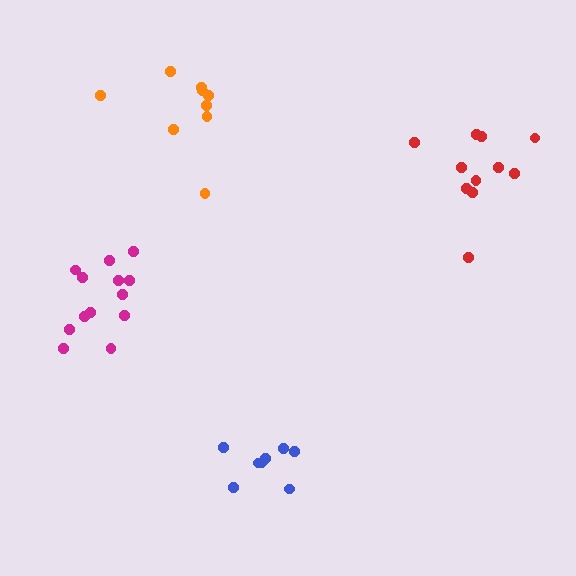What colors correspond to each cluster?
The clusters are colored: magenta, orange, red, blue.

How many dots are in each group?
Group 1: 13 dots, Group 2: 9 dots, Group 3: 11 dots, Group 4: 8 dots (41 total).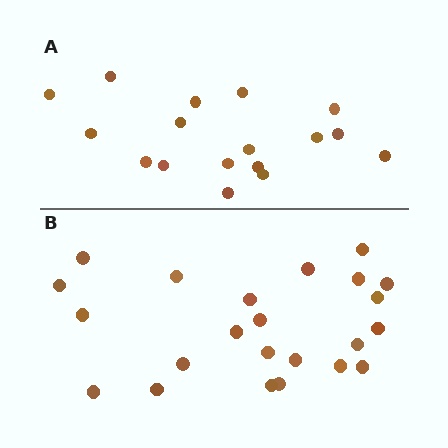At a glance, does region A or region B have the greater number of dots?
Region B (the bottom region) has more dots.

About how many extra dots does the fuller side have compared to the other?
Region B has about 6 more dots than region A.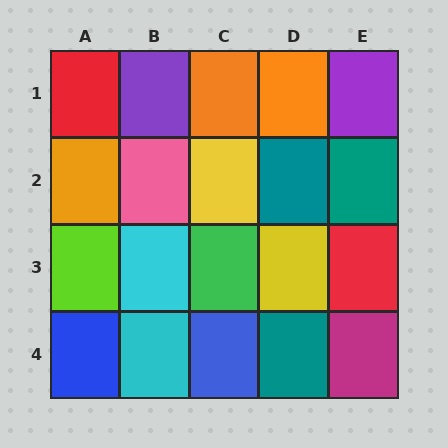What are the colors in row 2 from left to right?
Orange, pink, yellow, teal, teal.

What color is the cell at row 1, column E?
Purple.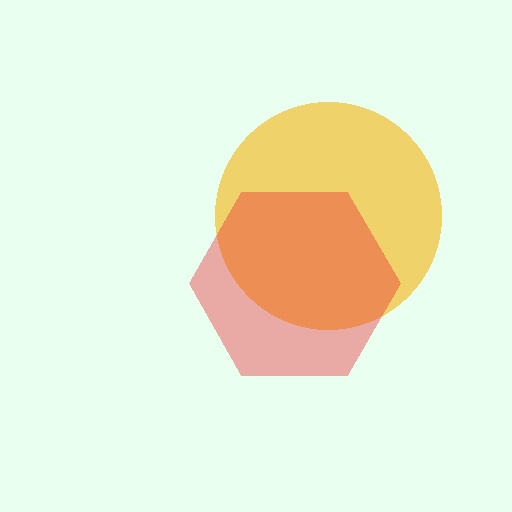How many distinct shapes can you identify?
There are 2 distinct shapes: a yellow circle, a red hexagon.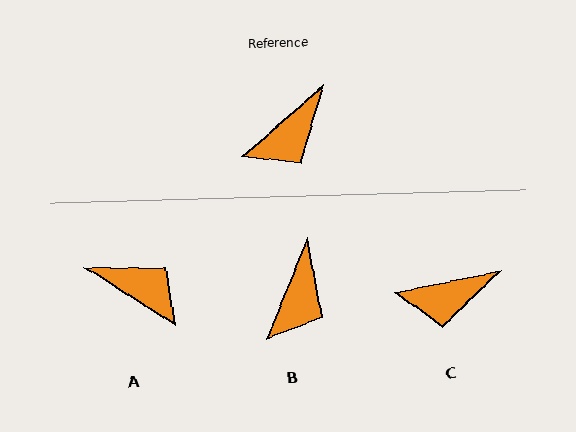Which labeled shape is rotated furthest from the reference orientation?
A, about 106 degrees away.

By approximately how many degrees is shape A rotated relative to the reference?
Approximately 106 degrees counter-clockwise.